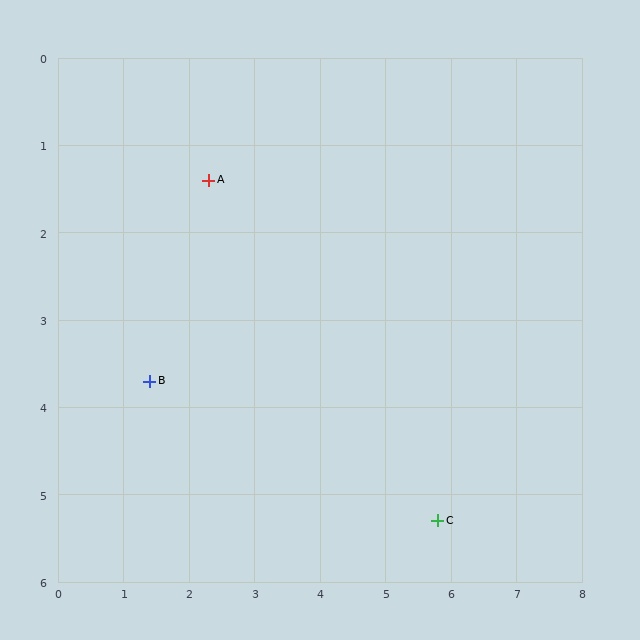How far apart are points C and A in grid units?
Points C and A are about 5.2 grid units apart.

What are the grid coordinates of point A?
Point A is at approximately (2.3, 1.4).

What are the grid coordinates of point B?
Point B is at approximately (1.4, 3.7).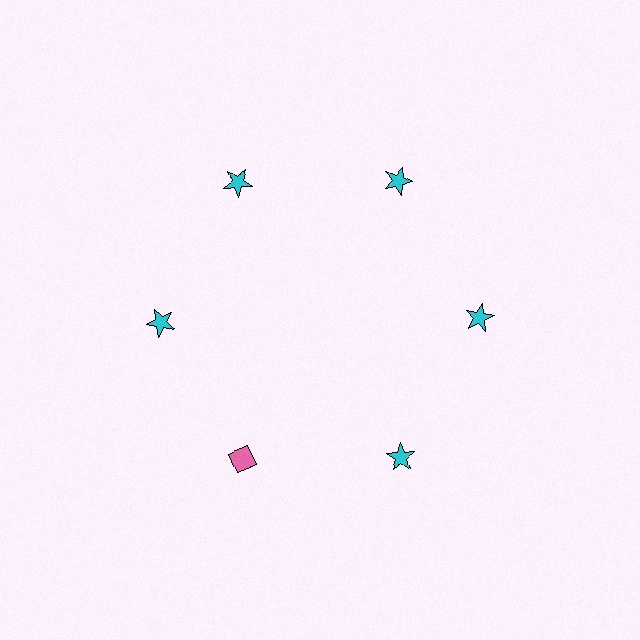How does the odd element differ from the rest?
It differs in both color (pink instead of cyan) and shape (diamond instead of star).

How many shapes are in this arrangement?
There are 6 shapes arranged in a ring pattern.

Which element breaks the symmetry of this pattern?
The pink diamond at roughly the 7 o'clock position breaks the symmetry. All other shapes are cyan stars.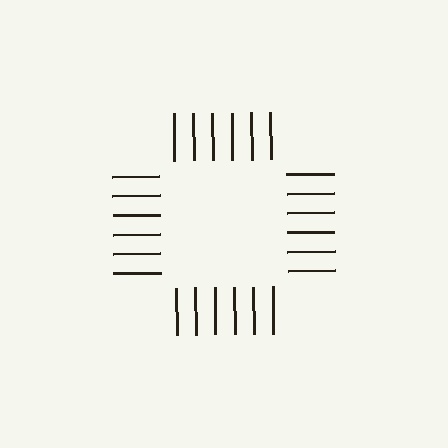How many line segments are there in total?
24 — 6 along each of the 4 edges.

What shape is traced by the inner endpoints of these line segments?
An illusory square — the line segments terminate on its edges but no continuous stroke is drawn.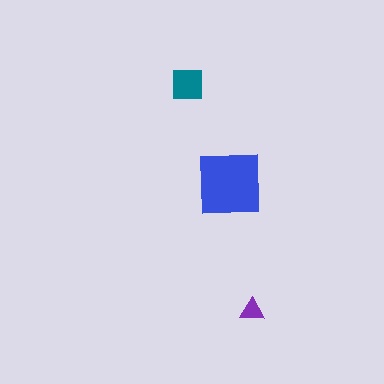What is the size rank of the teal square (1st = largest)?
2nd.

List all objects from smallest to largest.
The purple triangle, the teal square, the blue square.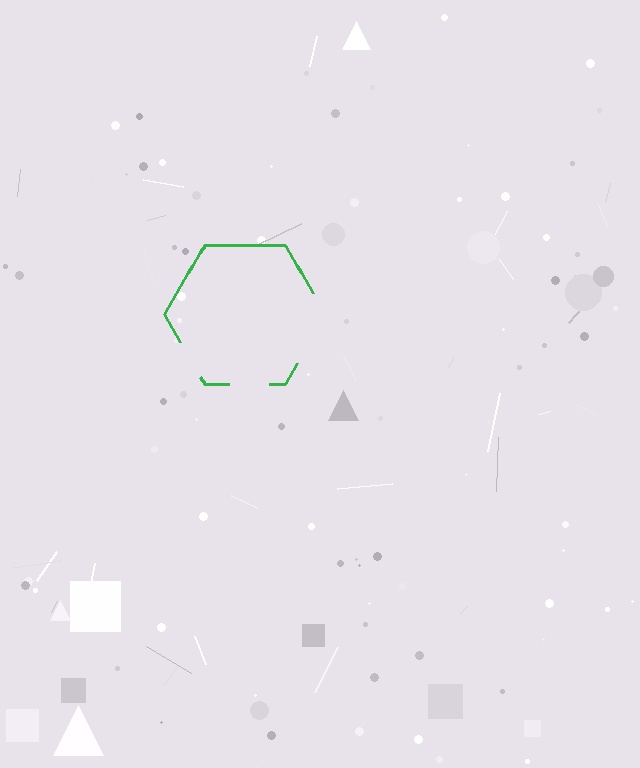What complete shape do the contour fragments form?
The contour fragments form a hexagon.